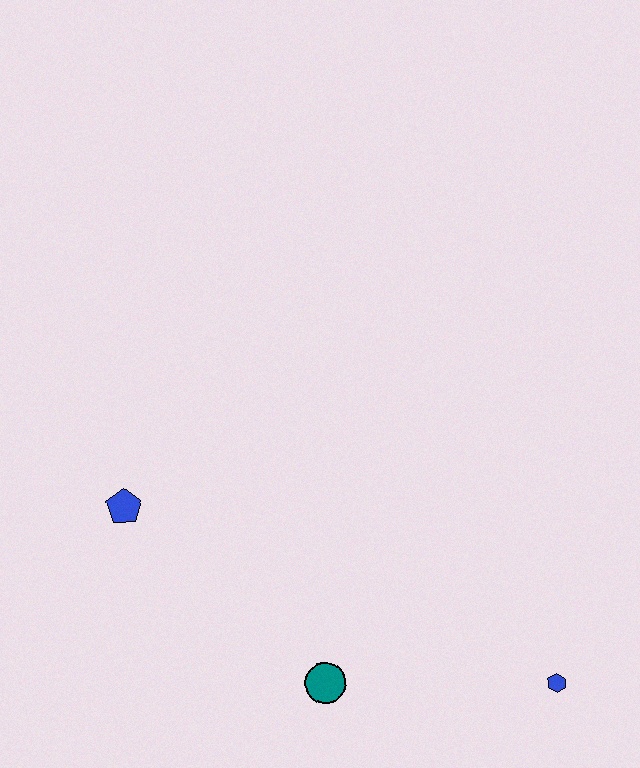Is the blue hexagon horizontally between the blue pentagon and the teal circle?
No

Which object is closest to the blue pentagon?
The teal circle is closest to the blue pentagon.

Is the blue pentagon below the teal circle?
No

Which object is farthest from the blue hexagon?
The blue pentagon is farthest from the blue hexagon.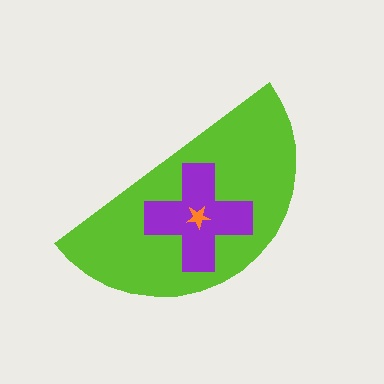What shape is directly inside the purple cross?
The orange star.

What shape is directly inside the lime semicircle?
The purple cross.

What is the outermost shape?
The lime semicircle.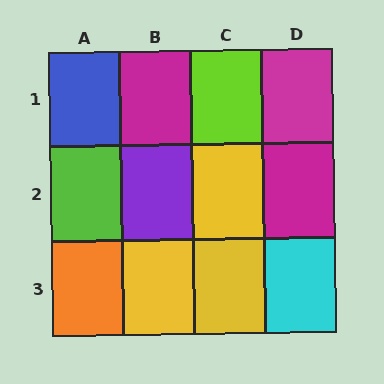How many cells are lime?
2 cells are lime.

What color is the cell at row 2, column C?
Yellow.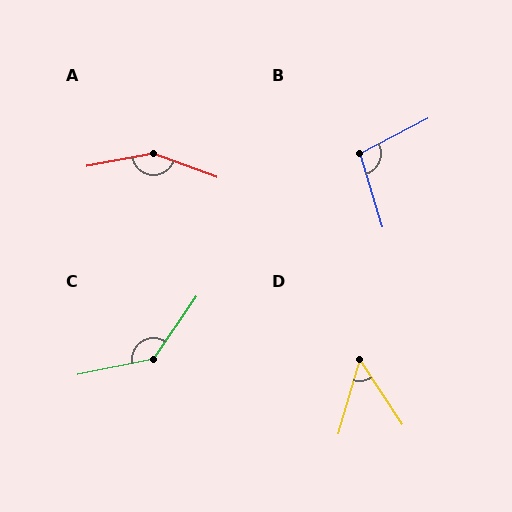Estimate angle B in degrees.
Approximately 101 degrees.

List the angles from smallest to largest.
D (50°), B (101°), C (135°), A (150°).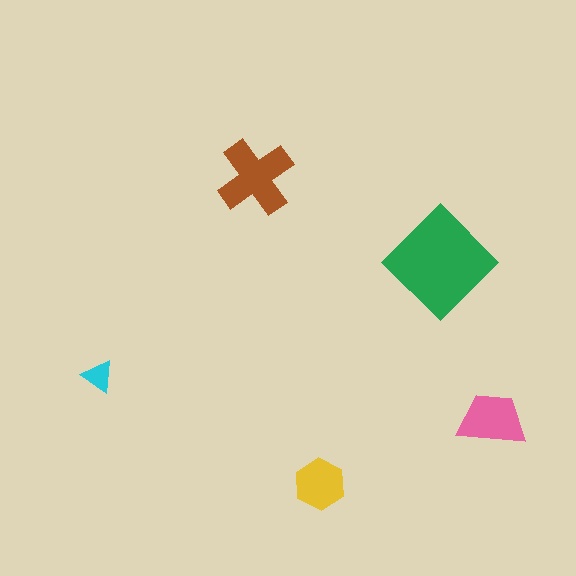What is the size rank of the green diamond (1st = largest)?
1st.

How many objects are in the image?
There are 5 objects in the image.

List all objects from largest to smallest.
The green diamond, the brown cross, the pink trapezoid, the yellow hexagon, the cyan triangle.